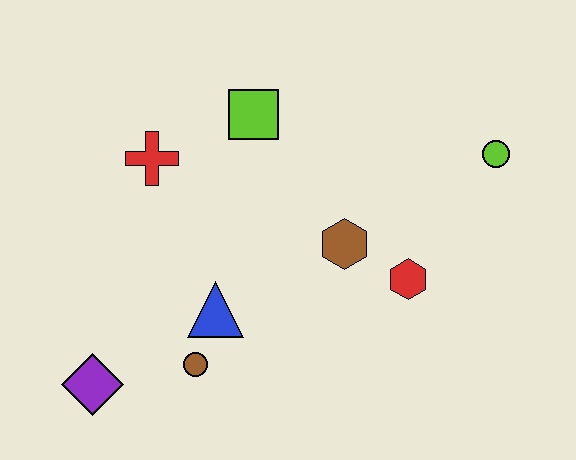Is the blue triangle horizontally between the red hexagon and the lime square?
No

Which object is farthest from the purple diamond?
The lime circle is farthest from the purple diamond.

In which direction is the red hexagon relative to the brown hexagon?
The red hexagon is to the right of the brown hexagon.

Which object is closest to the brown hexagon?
The red hexagon is closest to the brown hexagon.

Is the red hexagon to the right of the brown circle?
Yes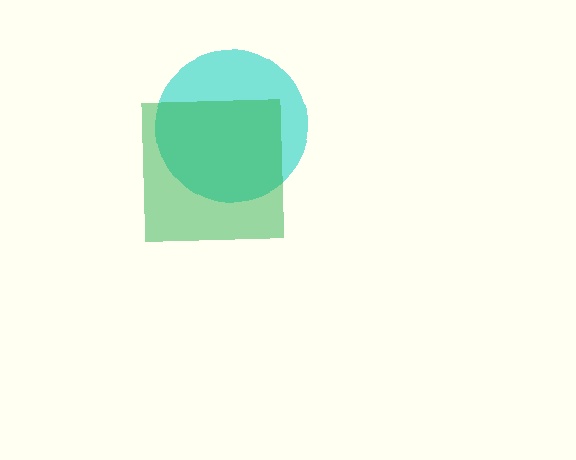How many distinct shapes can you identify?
There are 2 distinct shapes: a cyan circle, a green square.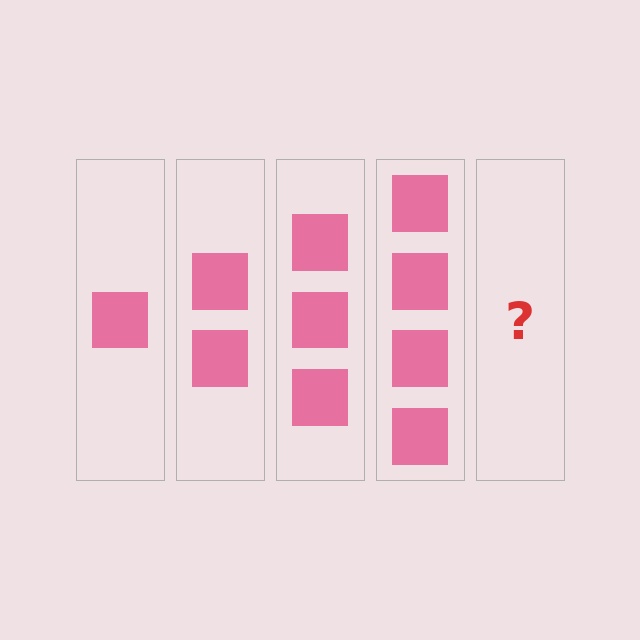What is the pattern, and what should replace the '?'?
The pattern is that each step adds one more square. The '?' should be 5 squares.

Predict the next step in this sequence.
The next step is 5 squares.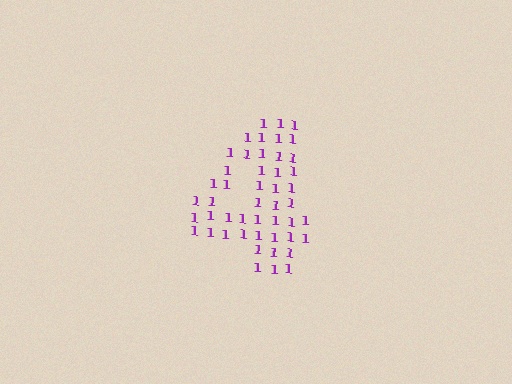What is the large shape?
The large shape is the digit 4.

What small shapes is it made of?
It is made of small digit 1's.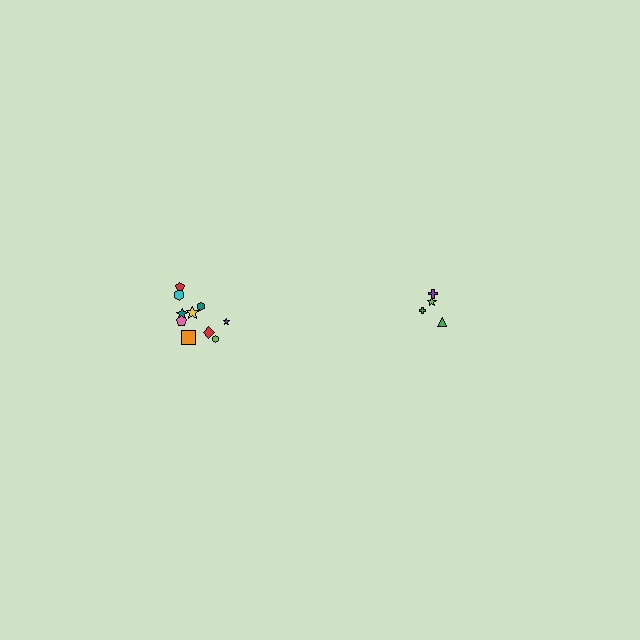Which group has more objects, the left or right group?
The left group.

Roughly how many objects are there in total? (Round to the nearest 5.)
Roughly 15 objects in total.